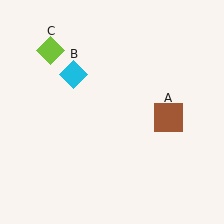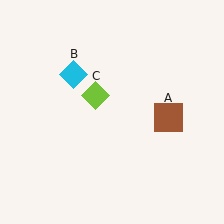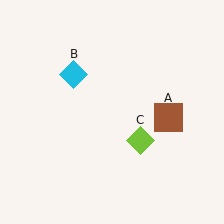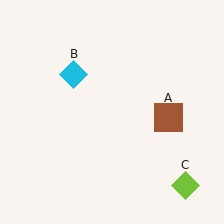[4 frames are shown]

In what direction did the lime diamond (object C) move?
The lime diamond (object C) moved down and to the right.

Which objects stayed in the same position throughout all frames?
Brown square (object A) and cyan diamond (object B) remained stationary.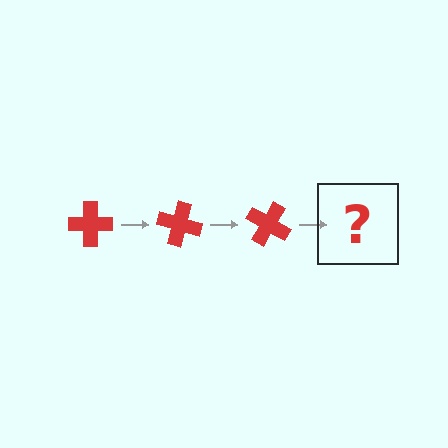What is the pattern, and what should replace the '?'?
The pattern is that the cross rotates 15 degrees each step. The '?' should be a red cross rotated 45 degrees.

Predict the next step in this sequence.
The next step is a red cross rotated 45 degrees.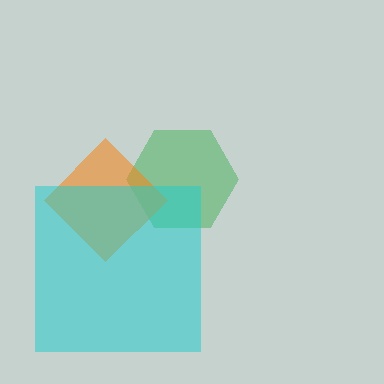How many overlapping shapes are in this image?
There are 3 overlapping shapes in the image.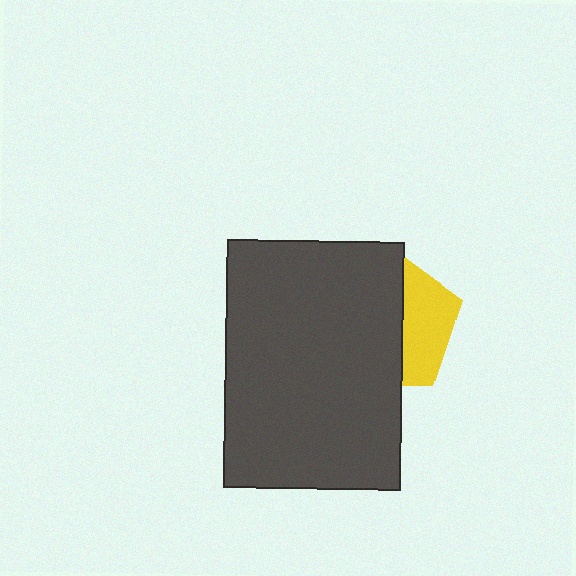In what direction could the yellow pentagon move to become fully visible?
The yellow pentagon could move right. That would shift it out from behind the dark gray rectangle entirely.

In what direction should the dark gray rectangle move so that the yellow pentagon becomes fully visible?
The dark gray rectangle should move left. That is the shortest direction to clear the overlap and leave the yellow pentagon fully visible.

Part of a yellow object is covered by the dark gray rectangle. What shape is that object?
It is a pentagon.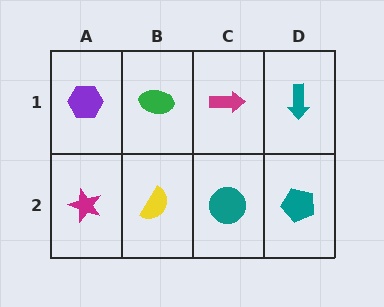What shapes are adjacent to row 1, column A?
A magenta star (row 2, column A), a green ellipse (row 1, column B).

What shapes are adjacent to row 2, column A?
A purple hexagon (row 1, column A), a yellow semicircle (row 2, column B).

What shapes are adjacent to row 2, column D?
A teal arrow (row 1, column D), a teal circle (row 2, column C).